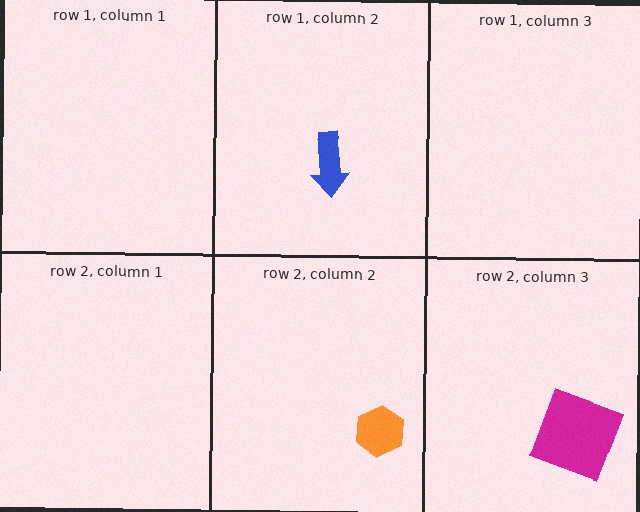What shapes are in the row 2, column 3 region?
The magenta square.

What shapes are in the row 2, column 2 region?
The orange hexagon.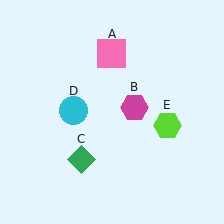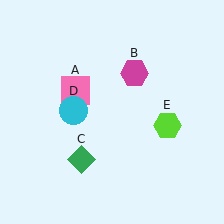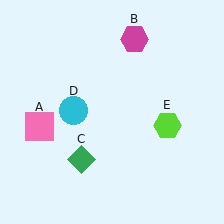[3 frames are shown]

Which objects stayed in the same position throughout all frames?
Green diamond (object C) and cyan circle (object D) and lime hexagon (object E) remained stationary.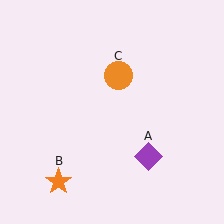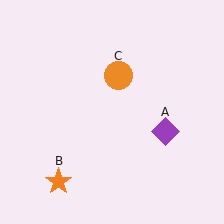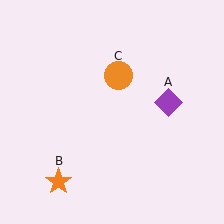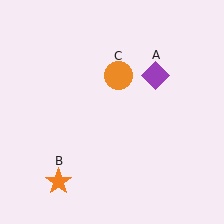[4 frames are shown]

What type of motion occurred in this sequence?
The purple diamond (object A) rotated counterclockwise around the center of the scene.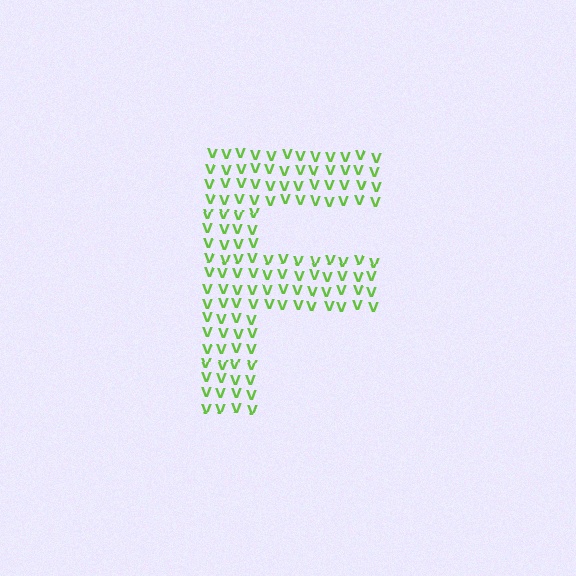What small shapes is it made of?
It is made of small letter V's.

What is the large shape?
The large shape is the letter F.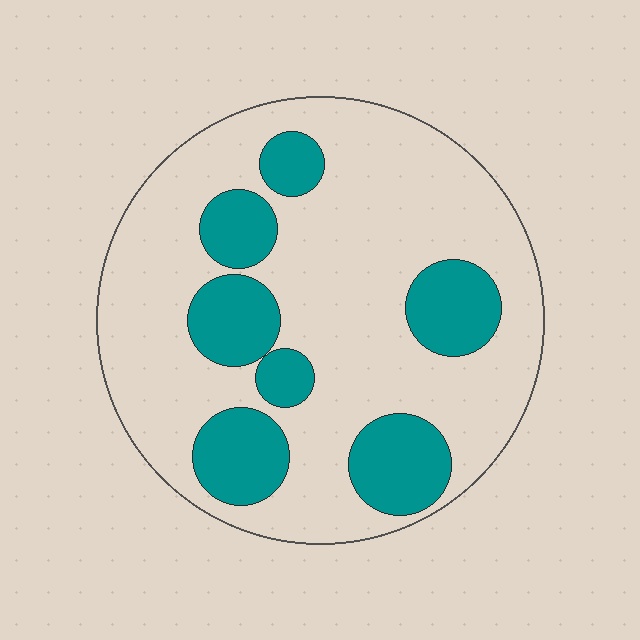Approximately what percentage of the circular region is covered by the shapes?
Approximately 25%.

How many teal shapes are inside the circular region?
7.